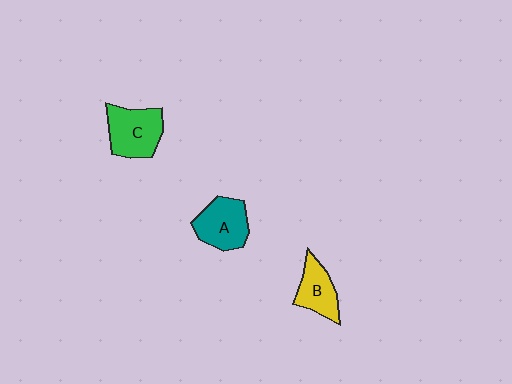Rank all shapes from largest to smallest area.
From largest to smallest: C (green), A (teal), B (yellow).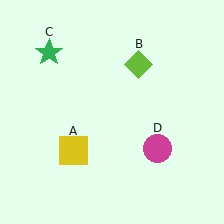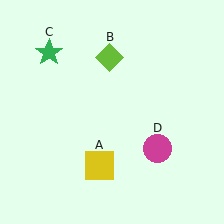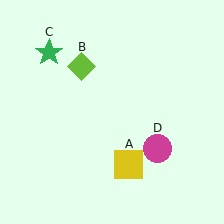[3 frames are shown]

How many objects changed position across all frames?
2 objects changed position: yellow square (object A), lime diamond (object B).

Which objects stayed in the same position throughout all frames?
Green star (object C) and magenta circle (object D) remained stationary.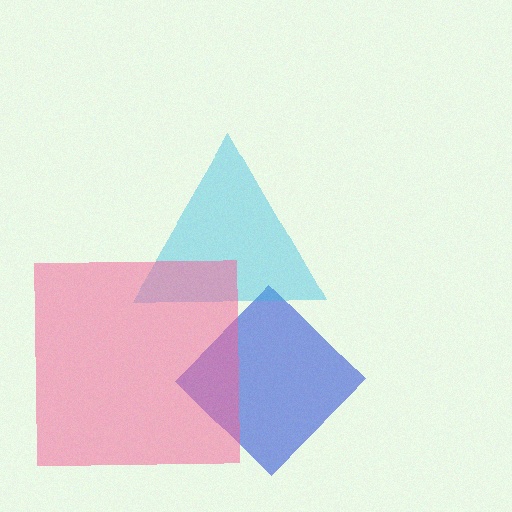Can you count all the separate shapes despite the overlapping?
Yes, there are 3 separate shapes.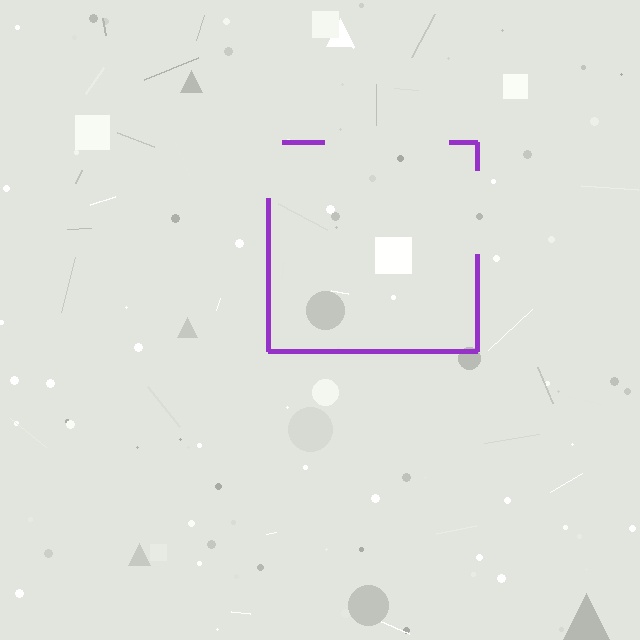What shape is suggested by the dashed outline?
The dashed outline suggests a square.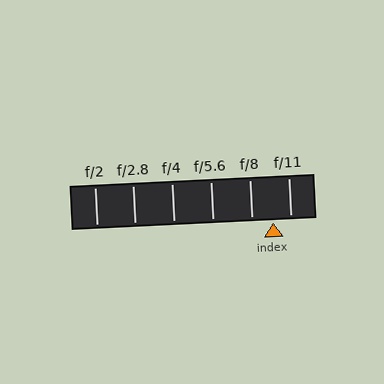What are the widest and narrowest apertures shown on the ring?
The widest aperture shown is f/2 and the narrowest is f/11.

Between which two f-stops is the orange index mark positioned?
The index mark is between f/8 and f/11.